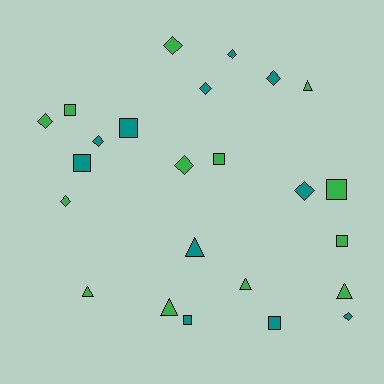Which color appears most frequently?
Green, with 13 objects.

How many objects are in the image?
There are 24 objects.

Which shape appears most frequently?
Diamond, with 10 objects.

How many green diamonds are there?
There are 4 green diamonds.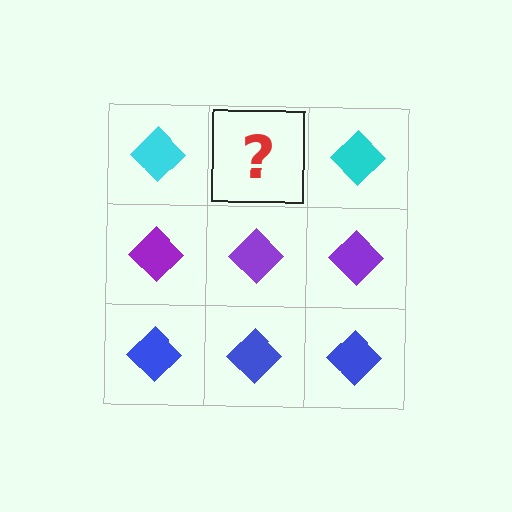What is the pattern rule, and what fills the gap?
The rule is that each row has a consistent color. The gap should be filled with a cyan diamond.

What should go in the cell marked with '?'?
The missing cell should contain a cyan diamond.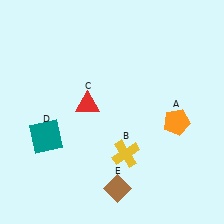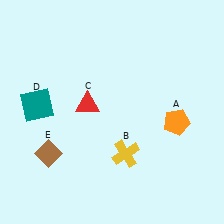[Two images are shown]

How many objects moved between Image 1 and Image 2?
2 objects moved between the two images.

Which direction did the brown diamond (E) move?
The brown diamond (E) moved left.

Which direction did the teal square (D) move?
The teal square (D) moved up.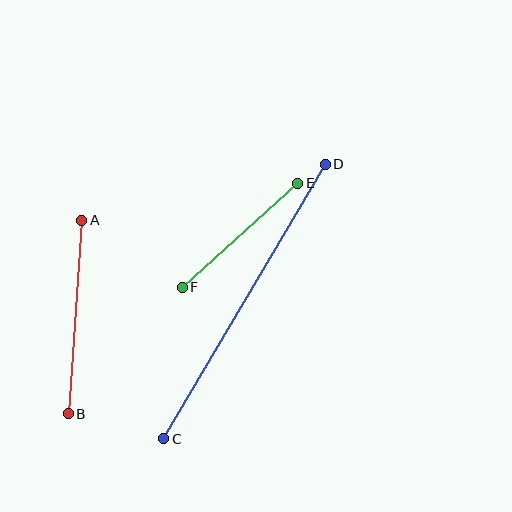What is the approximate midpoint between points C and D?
The midpoint is at approximately (245, 302) pixels.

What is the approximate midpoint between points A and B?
The midpoint is at approximately (75, 317) pixels.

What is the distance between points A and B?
The distance is approximately 194 pixels.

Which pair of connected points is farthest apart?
Points C and D are farthest apart.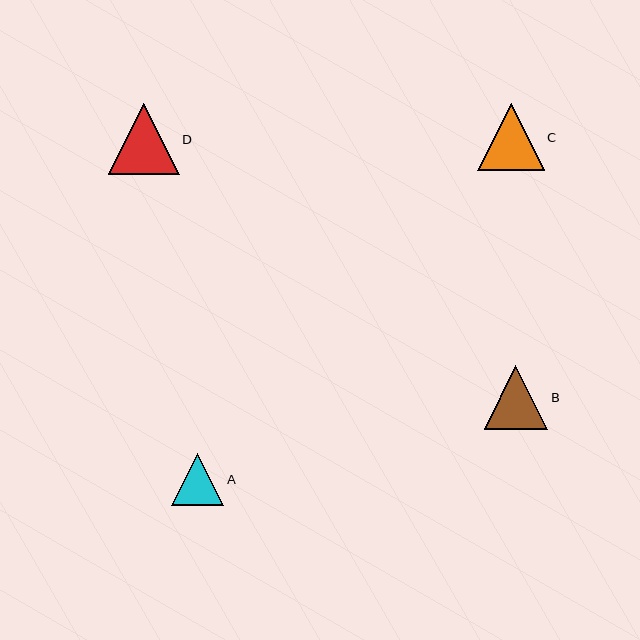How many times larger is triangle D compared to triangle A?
Triangle D is approximately 1.4 times the size of triangle A.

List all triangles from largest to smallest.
From largest to smallest: D, C, B, A.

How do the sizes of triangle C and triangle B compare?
Triangle C and triangle B are approximately the same size.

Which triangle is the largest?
Triangle D is the largest with a size of approximately 71 pixels.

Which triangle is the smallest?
Triangle A is the smallest with a size of approximately 52 pixels.